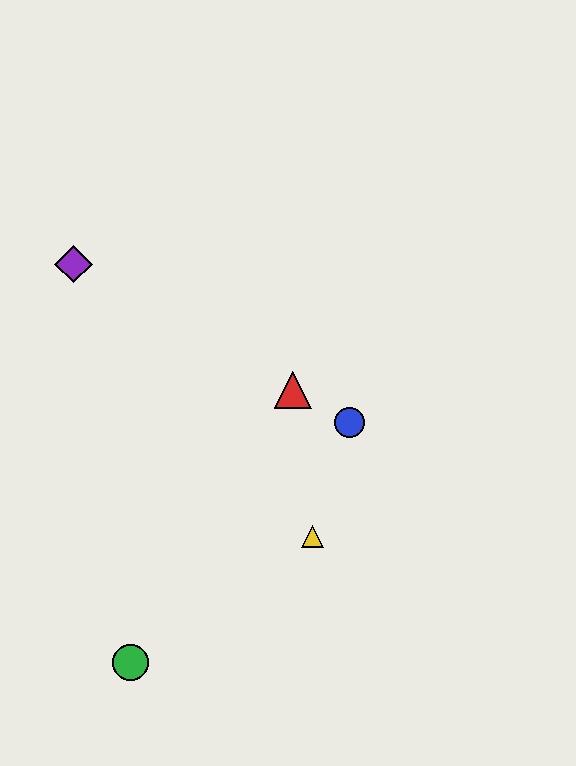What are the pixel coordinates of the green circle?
The green circle is at (130, 662).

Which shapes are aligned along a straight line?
The red triangle, the blue circle, the purple diamond are aligned along a straight line.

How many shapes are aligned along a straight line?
3 shapes (the red triangle, the blue circle, the purple diamond) are aligned along a straight line.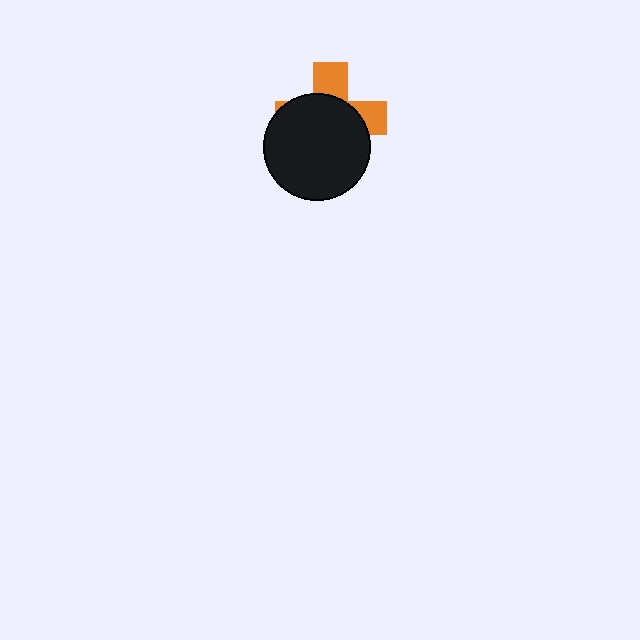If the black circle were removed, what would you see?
You would see the complete orange cross.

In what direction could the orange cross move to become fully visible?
The orange cross could move toward the upper-right. That would shift it out from behind the black circle entirely.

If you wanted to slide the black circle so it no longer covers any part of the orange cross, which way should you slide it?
Slide it toward the lower-left — that is the most direct way to separate the two shapes.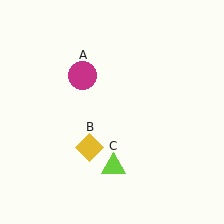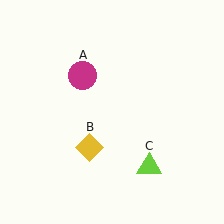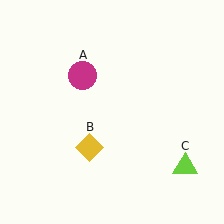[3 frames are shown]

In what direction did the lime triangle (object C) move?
The lime triangle (object C) moved right.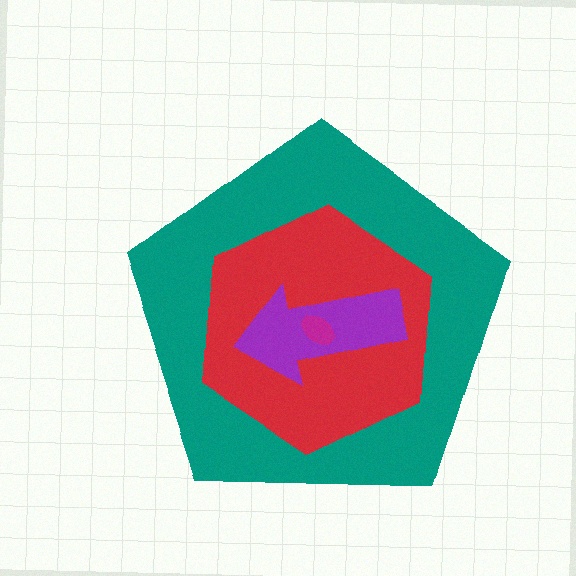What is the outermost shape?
The teal pentagon.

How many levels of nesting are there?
4.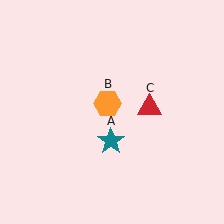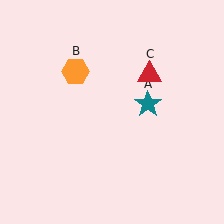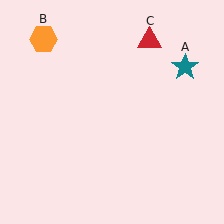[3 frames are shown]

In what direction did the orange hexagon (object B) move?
The orange hexagon (object B) moved up and to the left.